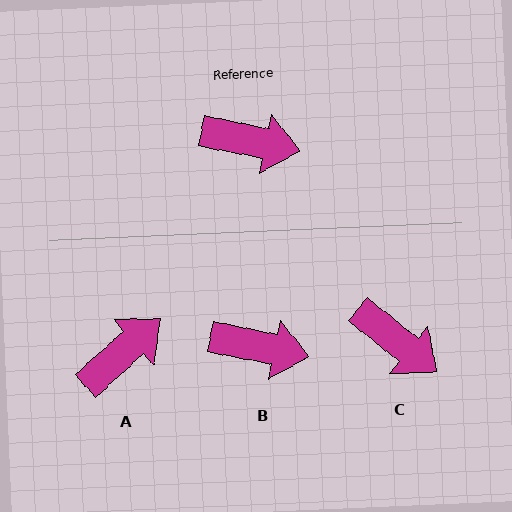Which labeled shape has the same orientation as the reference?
B.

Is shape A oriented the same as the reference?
No, it is off by about 53 degrees.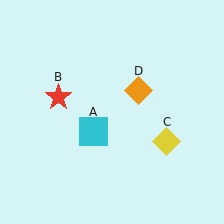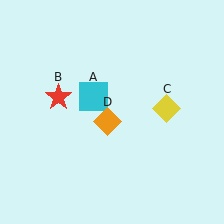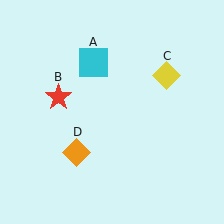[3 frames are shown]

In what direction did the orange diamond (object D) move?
The orange diamond (object D) moved down and to the left.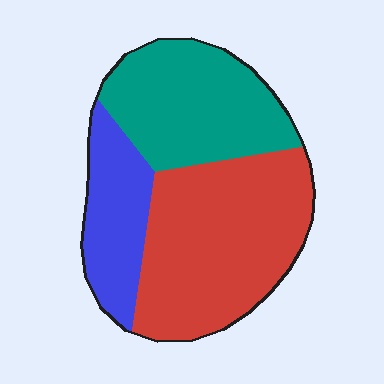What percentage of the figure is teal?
Teal covers roughly 35% of the figure.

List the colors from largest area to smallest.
From largest to smallest: red, teal, blue.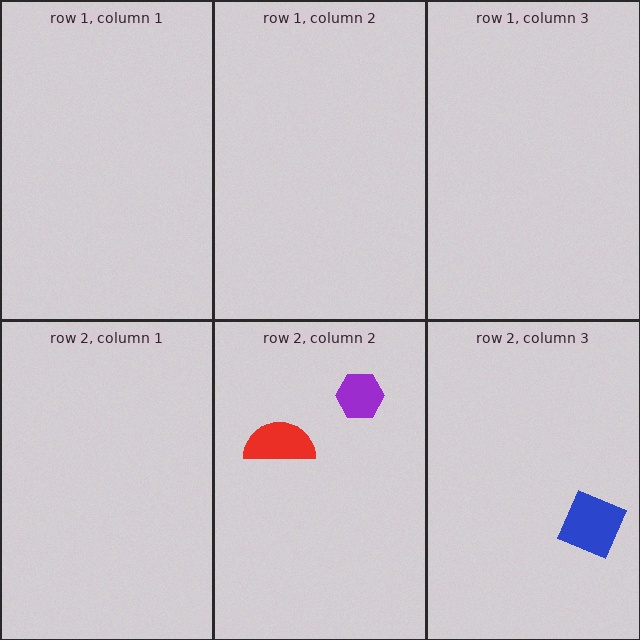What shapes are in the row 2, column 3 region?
The blue square.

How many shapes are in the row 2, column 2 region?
2.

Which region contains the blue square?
The row 2, column 3 region.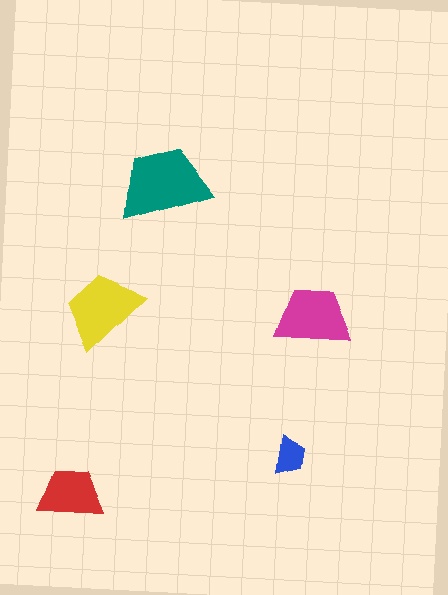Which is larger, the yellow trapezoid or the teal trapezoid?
The teal one.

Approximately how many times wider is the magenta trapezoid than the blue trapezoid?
About 2 times wider.